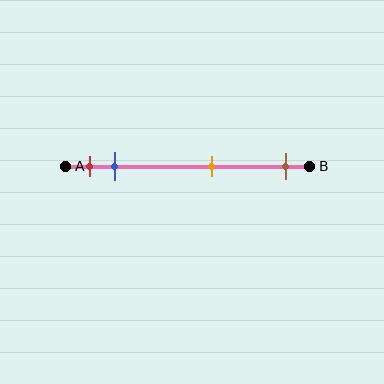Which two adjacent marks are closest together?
The red and blue marks are the closest adjacent pair.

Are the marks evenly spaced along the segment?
No, the marks are not evenly spaced.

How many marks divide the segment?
There are 4 marks dividing the segment.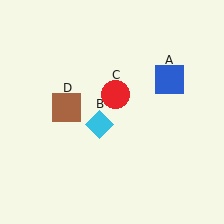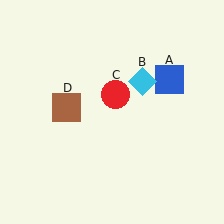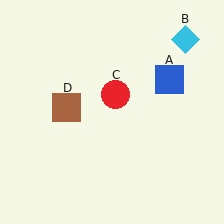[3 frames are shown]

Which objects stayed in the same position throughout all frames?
Blue square (object A) and red circle (object C) and brown square (object D) remained stationary.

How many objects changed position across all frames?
1 object changed position: cyan diamond (object B).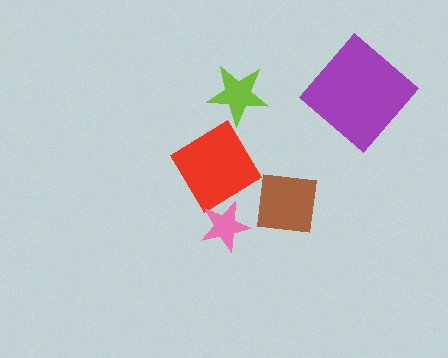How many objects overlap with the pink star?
1 object overlaps with the pink star.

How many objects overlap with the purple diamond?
0 objects overlap with the purple diamond.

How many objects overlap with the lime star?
0 objects overlap with the lime star.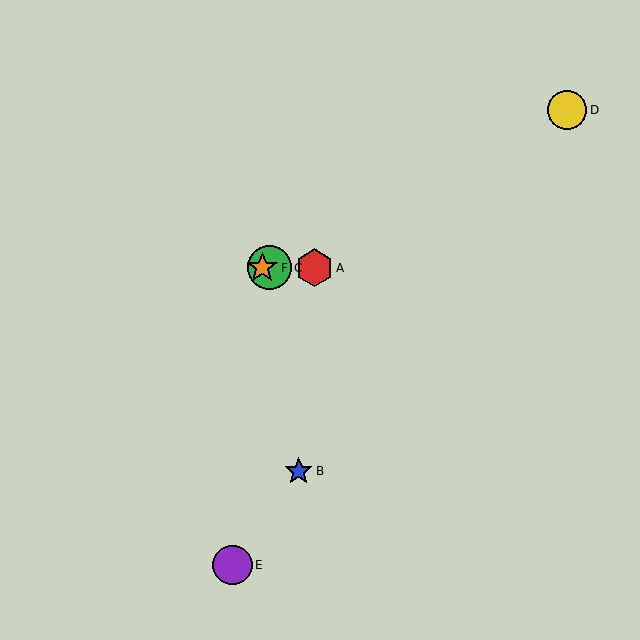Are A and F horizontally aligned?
Yes, both are at y≈268.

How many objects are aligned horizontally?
3 objects (A, C, F) are aligned horizontally.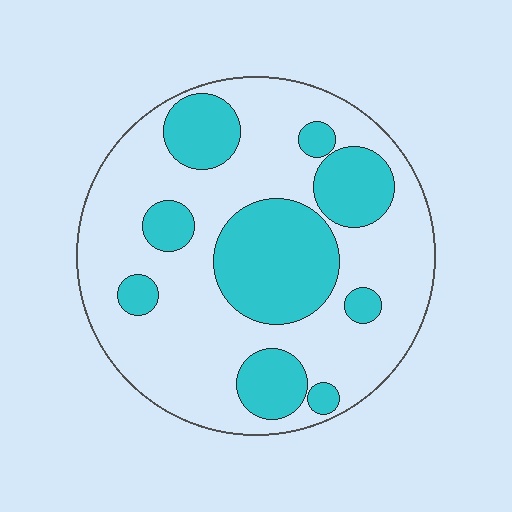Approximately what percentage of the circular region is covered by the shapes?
Approximately 35%.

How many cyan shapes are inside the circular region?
9.